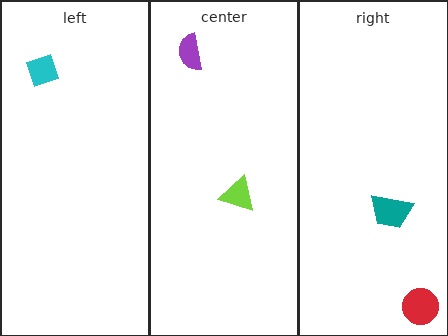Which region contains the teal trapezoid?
The right region.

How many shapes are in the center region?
2.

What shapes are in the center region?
The lime triangle, the purple semicircle.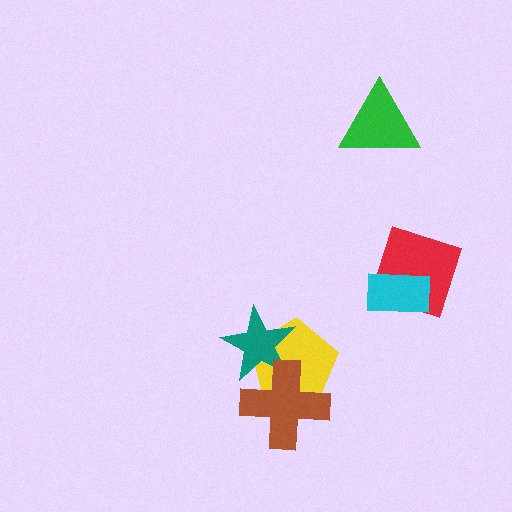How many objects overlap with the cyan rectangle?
1 object overlaps with the cyan rectangle.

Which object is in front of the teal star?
The brown cross is in front of the teal star.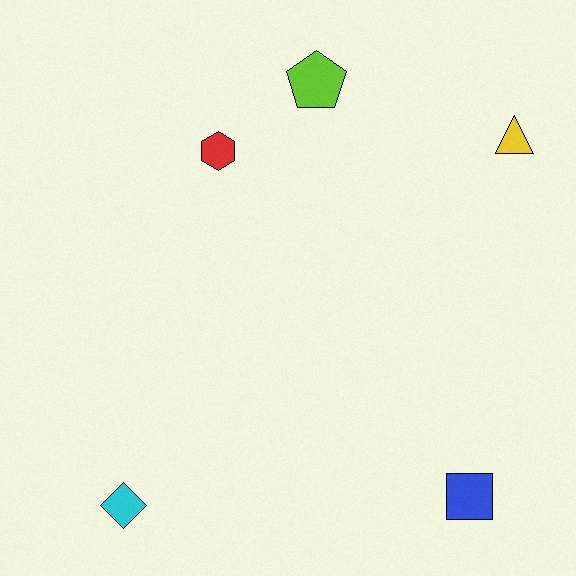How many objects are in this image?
There are 5 objects.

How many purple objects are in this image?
There are no purple objects.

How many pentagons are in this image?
There is 1 pentagon.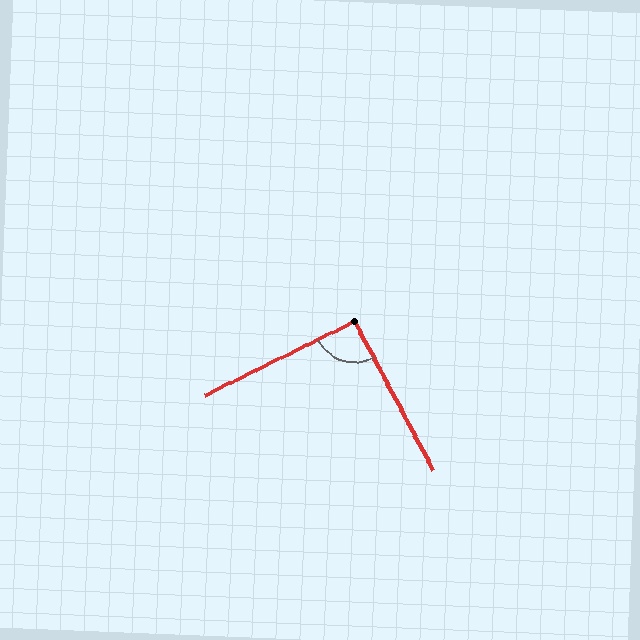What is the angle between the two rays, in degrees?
Approximately 91 degrees.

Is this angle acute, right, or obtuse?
It is approximately a right angle.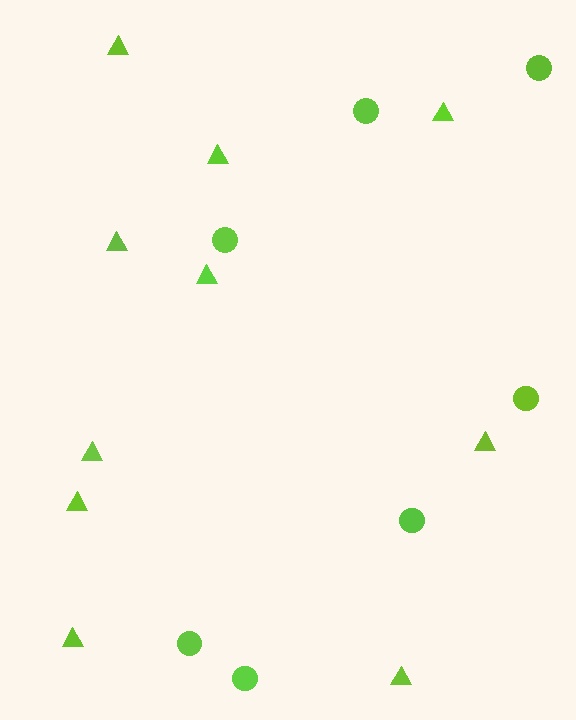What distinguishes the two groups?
There are 2 groups: one group of triangles (10) and one group of circles (7).